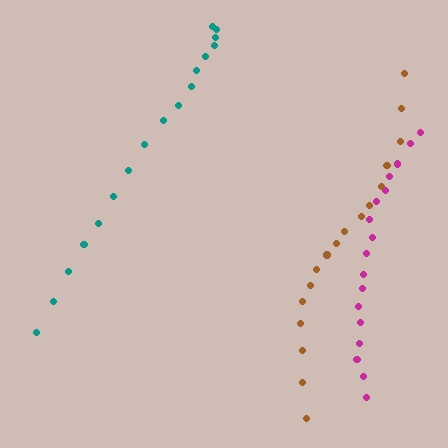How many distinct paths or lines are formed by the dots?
There are 3 distinct paths.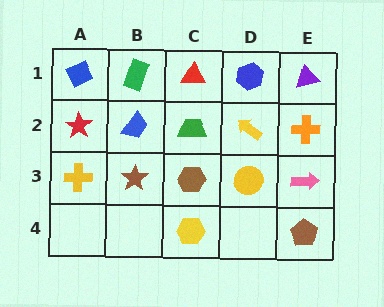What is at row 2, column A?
A red star.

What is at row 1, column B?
A green rectangle.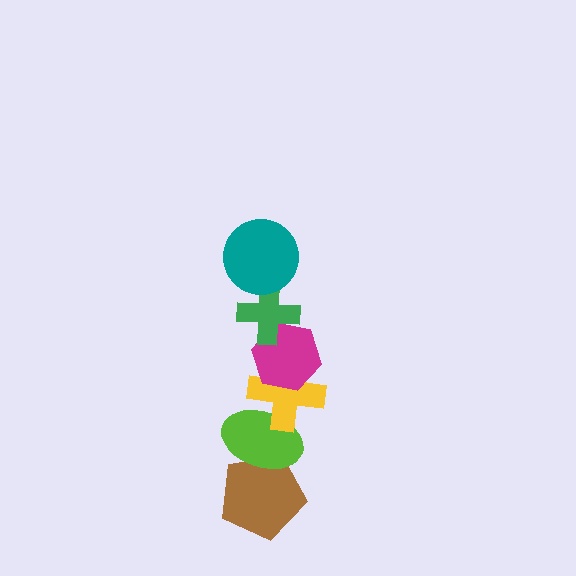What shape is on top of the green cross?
The teal circle is on top of the green cross.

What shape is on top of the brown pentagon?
The lime ellipse is on top of the brown pentagon.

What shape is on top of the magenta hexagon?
The green cross is on top of the magenta hexagon.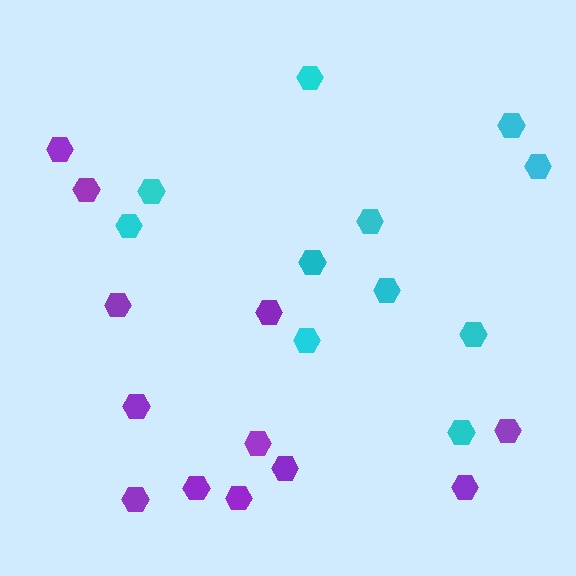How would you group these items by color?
There are 2 groups: one group of cyan hexagons (11) and one group of purple hexagons (12).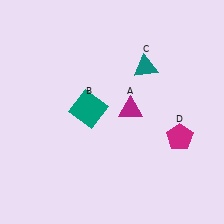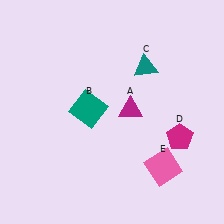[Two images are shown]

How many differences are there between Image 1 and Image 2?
There is 1 difference between the two images.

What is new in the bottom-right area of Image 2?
A pink square (E) was added in the bottom-right area of Image 2.